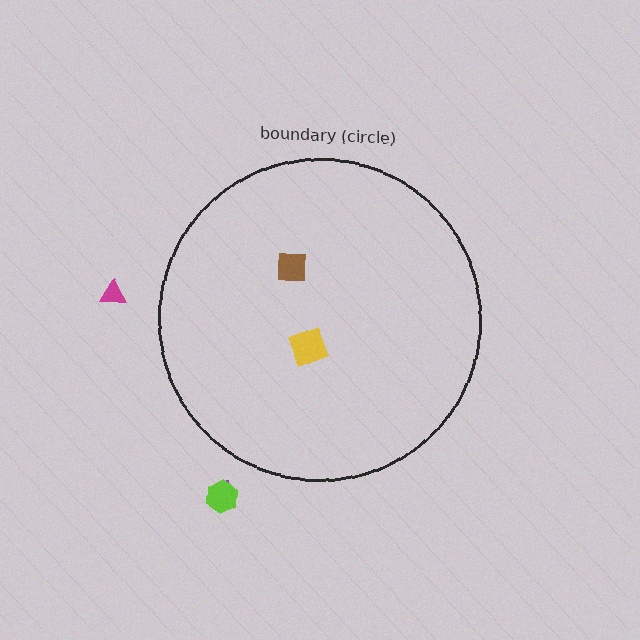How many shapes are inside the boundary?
2 inside, 3 outside.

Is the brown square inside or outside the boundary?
Inside.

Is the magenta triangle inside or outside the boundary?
Outside.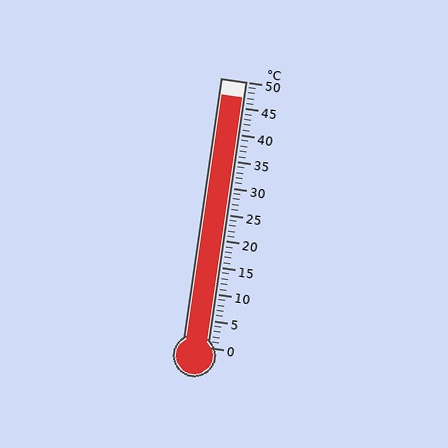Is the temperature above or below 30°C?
The temperature is above 30°C.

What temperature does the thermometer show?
The thermometer shows approximately 47°C.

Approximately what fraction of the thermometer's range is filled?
The thermometer is filled to approximately 95% of its range.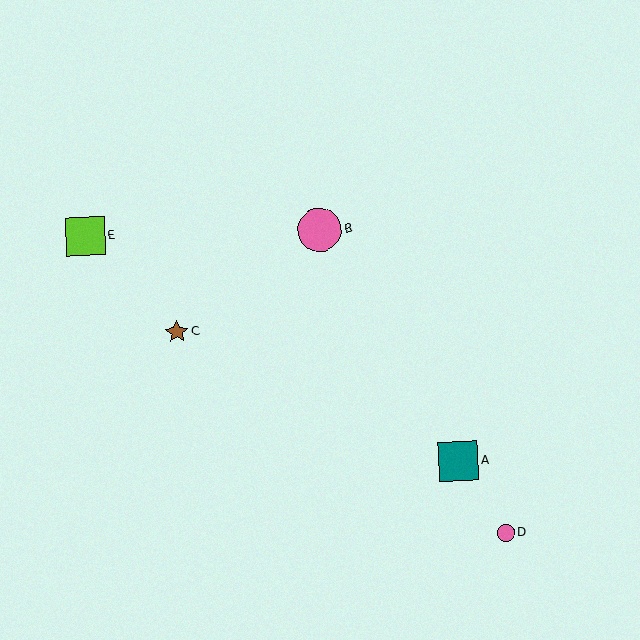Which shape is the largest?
The pink circle (labeled B) is the largest.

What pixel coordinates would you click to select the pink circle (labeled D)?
Click at (506, 533) to select the pink circle D.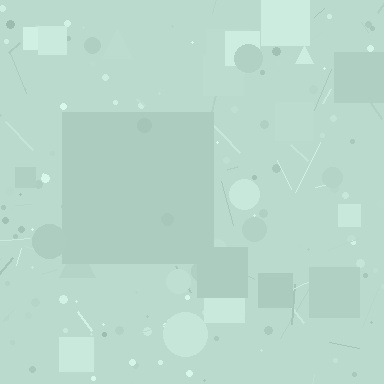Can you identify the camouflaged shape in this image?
The camouflaged shape is a square.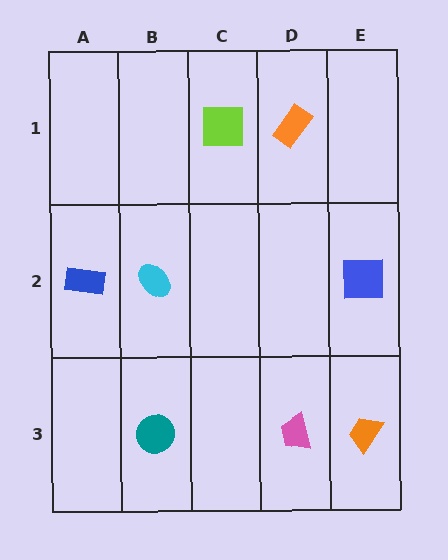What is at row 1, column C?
A lime square.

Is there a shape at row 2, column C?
No, that cell is empty.